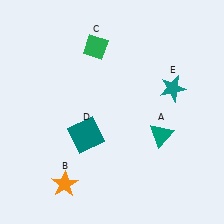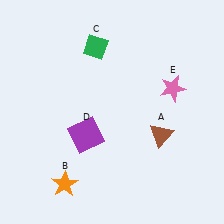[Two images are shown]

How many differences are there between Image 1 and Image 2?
There are 3 differences between the two images.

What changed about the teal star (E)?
In Image 1, E is teal. In Image 2, it changed to pink.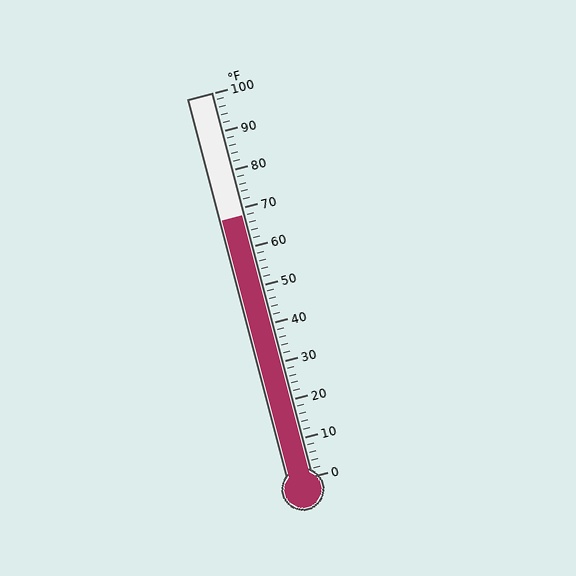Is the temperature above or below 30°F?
The temperature is above 30°F.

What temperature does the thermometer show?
The thermometer shows approximately 68°F.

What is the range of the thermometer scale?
The thermometer scale ranges from 0°F to 100°F.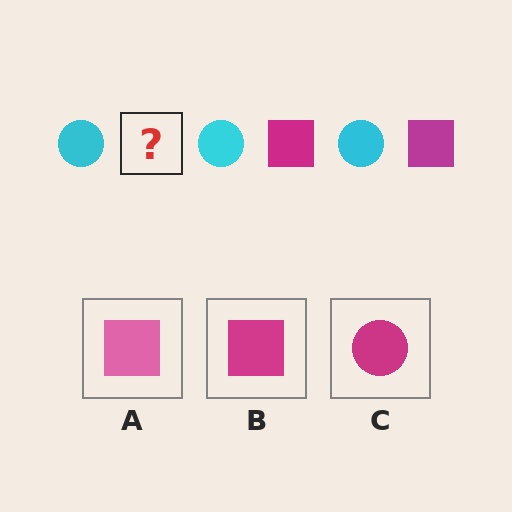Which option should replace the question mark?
Option B.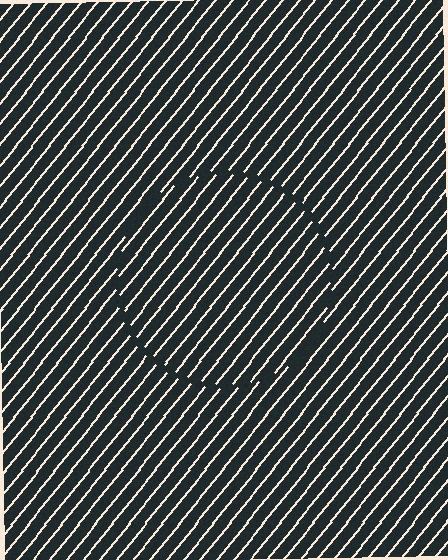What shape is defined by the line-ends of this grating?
An illusory circle. The interior of the shape contains the same grating, shifted by half a period — the contour is defined by the phase discontinuity where line-ends from the inner and outer gratings abut.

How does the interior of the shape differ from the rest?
The interior of the shape contains the same grating, shifted by half a period — the contour is defined by the phase discontinuity where line-ends from the inner and outer gratings abut.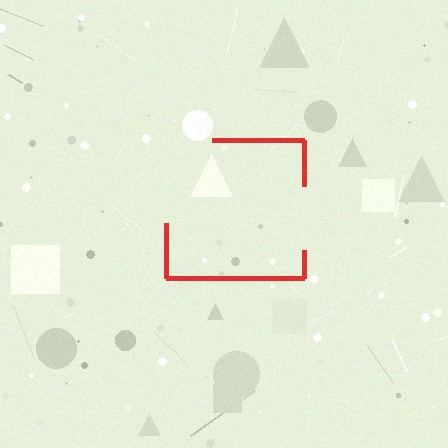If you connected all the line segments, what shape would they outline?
They would outline a square.